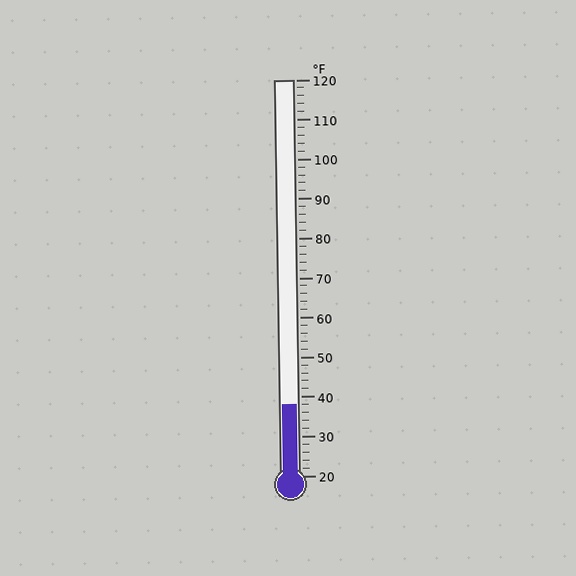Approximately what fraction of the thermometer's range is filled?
The thermometer is filled to approximately 20% of its range.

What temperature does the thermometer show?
The thermometer shows approximately 38°F.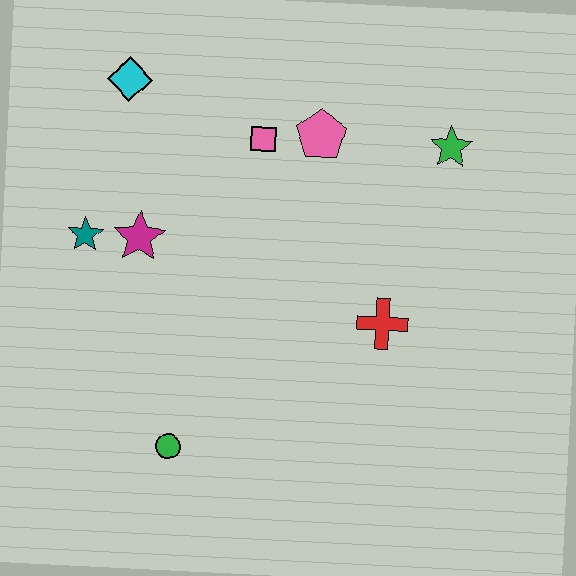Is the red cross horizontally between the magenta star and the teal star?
No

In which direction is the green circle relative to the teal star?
The green circle is below the teal star.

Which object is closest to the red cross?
The green star is closest to the red cross.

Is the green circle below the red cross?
Yes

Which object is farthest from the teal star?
The green star is farthest from the teal star.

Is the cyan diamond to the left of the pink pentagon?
Yes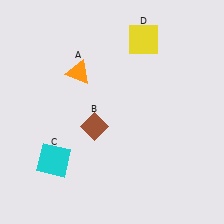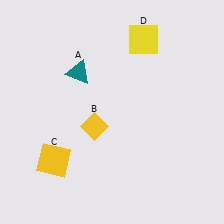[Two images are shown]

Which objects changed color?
A changed from orange to teal. B changed from brown to yellow. C changed from cyan to yellow.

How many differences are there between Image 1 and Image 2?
There are 3 differences between the two images.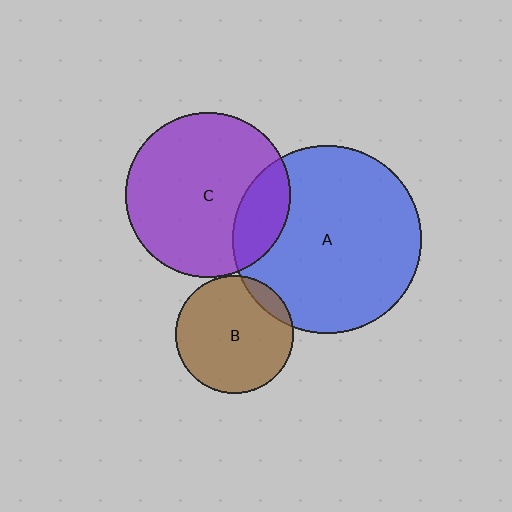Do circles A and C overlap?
Yes.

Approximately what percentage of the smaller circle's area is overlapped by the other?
Approximately 20%.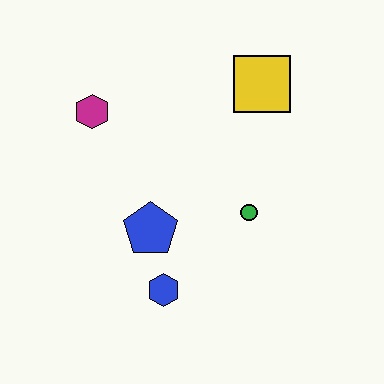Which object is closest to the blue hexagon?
The blue pentagon is closest to the blue hexagon.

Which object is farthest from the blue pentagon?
The yellow square is farthest from the blue pentagon.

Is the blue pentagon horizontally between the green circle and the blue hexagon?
No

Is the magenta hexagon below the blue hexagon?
No